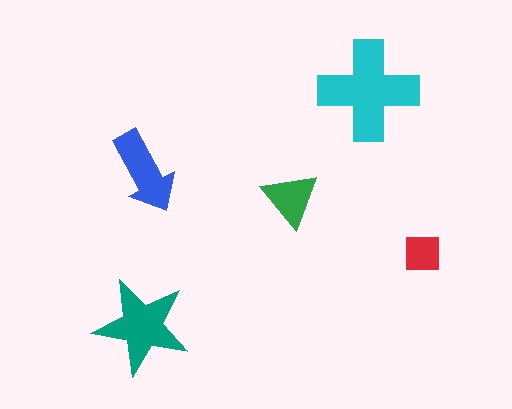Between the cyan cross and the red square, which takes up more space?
The cyan cross.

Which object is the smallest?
The red square.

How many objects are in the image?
There are 5 objects in the image.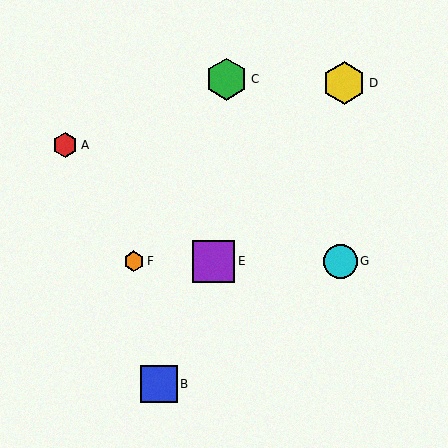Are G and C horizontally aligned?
No, G is at y≈261 and C is at y≈79.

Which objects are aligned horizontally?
Objects E, F, G are aligned horizontally.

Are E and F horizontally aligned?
Yes, both are at y≈261.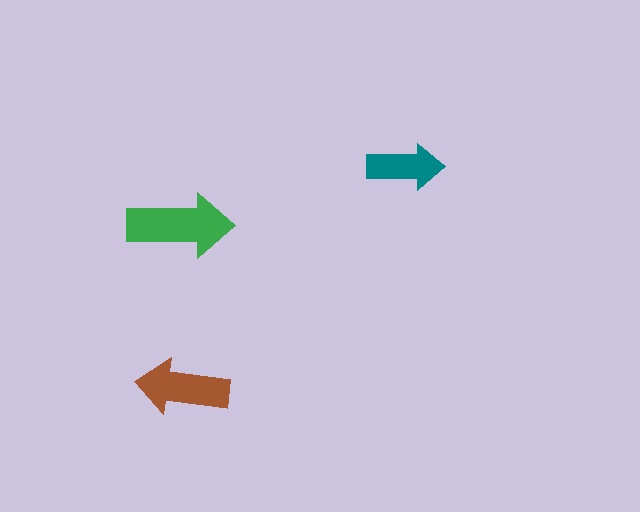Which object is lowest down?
The brown arrow is bottommost.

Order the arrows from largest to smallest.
the green one, the brown one, the teal one.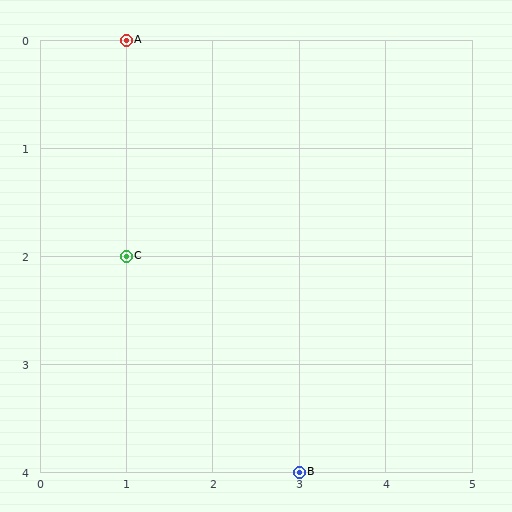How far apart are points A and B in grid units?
Points A and B are 2 columns and 4 rows apart (about 4.5 grid units diagonally).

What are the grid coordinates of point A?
Point A is at grid coordinates (1, 0).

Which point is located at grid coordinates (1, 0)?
Point A is at (1, 0).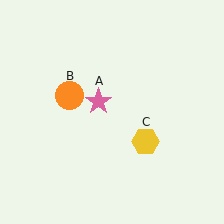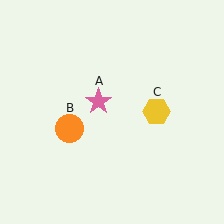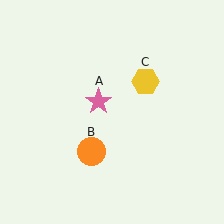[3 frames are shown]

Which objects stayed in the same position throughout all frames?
Pink star (object A) remained stationary.